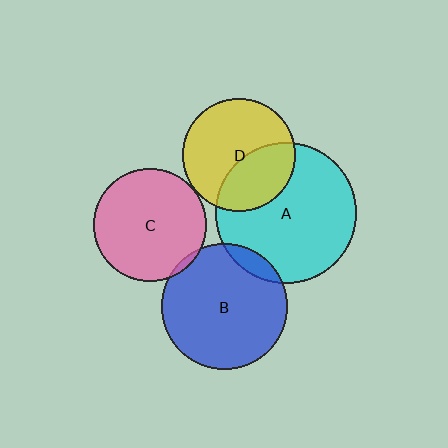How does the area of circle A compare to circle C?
Approximately 1.6 times.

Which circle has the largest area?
Circle A (cyan).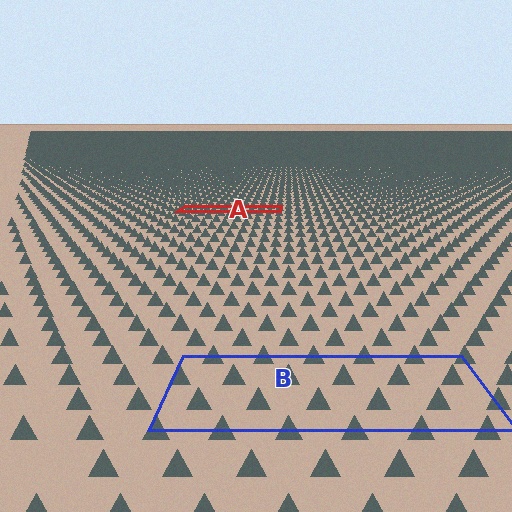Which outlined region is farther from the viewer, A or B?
Region A is farther from the viewer — the texture elements inside it appear smaller and more densely packed.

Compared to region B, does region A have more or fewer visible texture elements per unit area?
Region A has more texture elements per unit area — they are packed more densely because it is farther away.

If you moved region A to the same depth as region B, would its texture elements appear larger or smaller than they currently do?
They would appear larger. At a closer depth, the same texture elements are projected at a bigger on-screen size.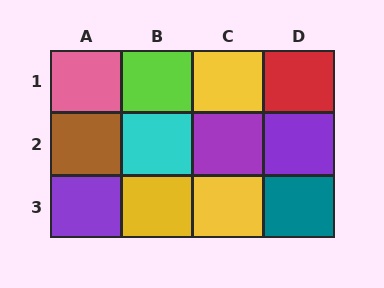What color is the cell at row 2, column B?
Cyan.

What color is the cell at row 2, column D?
Purple.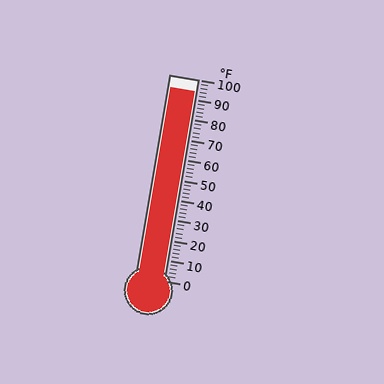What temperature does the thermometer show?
The thermometer shows approximately 94°F.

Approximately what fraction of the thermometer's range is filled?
The thermometer is filled to approximately 95% of its range.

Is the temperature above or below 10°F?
The temperature is above 10°F.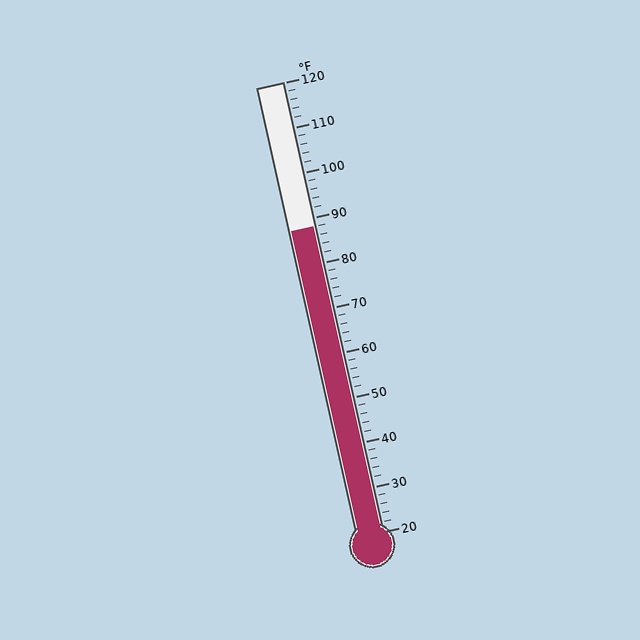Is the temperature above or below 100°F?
The temperature is below 100°F.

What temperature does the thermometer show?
The thermometer shows approximately 88°F.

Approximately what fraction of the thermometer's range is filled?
The thermometer is filled to approximately 70% of its range.